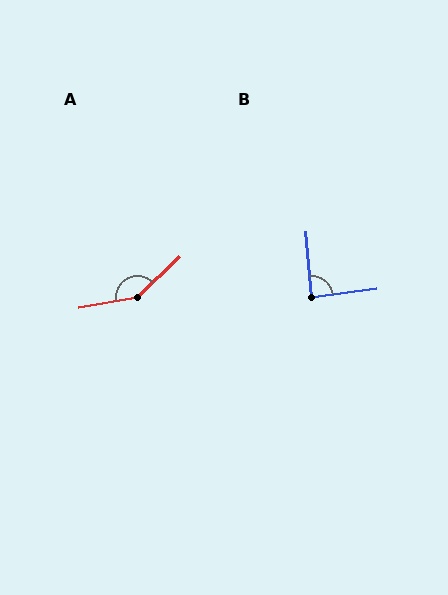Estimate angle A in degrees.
Approximately 146 degrees.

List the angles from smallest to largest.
B (86°), A (146°).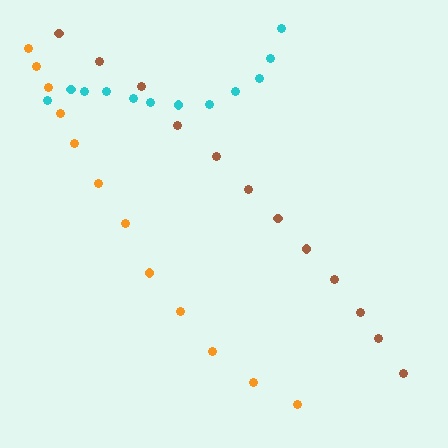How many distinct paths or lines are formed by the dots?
There are 3 distinct paths.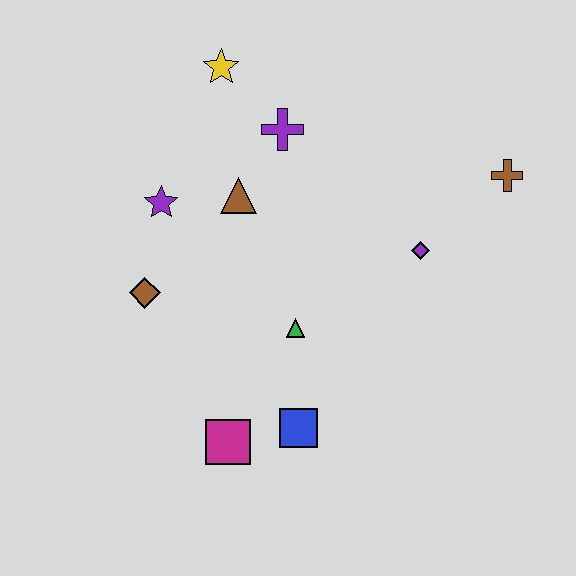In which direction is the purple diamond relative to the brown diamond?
The purple diamond is to the right of the brown diamond.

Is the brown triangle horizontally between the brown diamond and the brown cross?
Yes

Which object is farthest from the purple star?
The brown cross is farthest from the purple star.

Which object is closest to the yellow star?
The purple cross is closest to the yellow star.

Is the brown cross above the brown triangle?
Yes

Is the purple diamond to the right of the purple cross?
Yes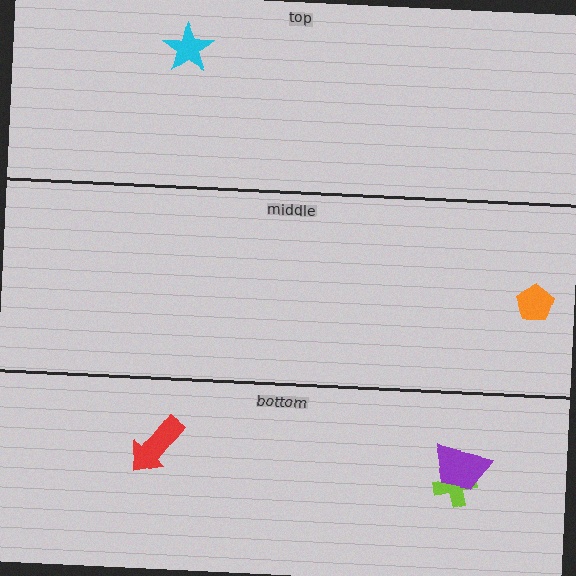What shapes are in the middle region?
The orange pentagon.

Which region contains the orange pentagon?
The middle region.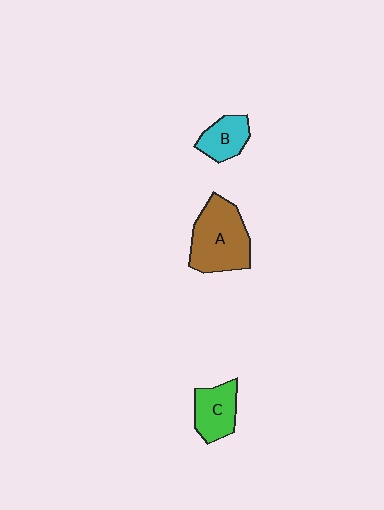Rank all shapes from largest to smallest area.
From largest to smallest: A (brown), C (green), B (cyan).